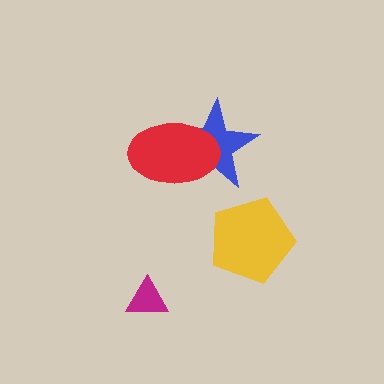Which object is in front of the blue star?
The red ellipse is in front of the blue star.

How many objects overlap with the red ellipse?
1 object overlaps with the red ellipse.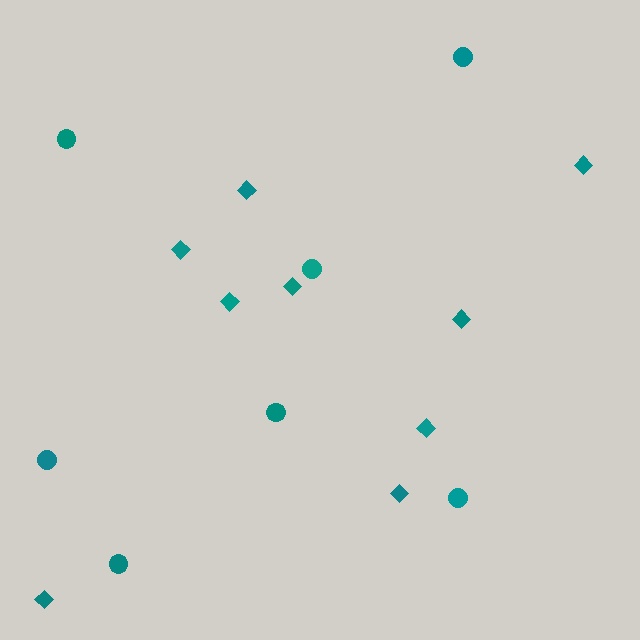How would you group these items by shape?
There are 2 groups: one group of diamonds (9) and one group of circles (7).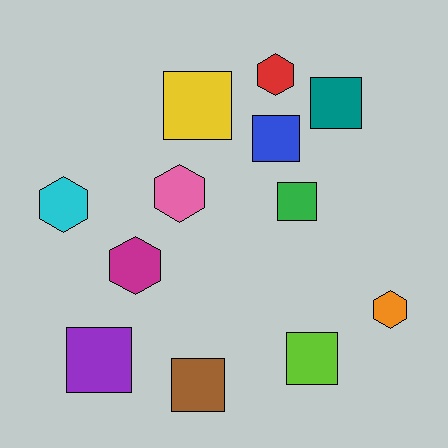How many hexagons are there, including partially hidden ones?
There are 5 hexagons.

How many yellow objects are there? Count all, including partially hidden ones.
There is 1 yellow object.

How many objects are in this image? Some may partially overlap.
There are 12 objects.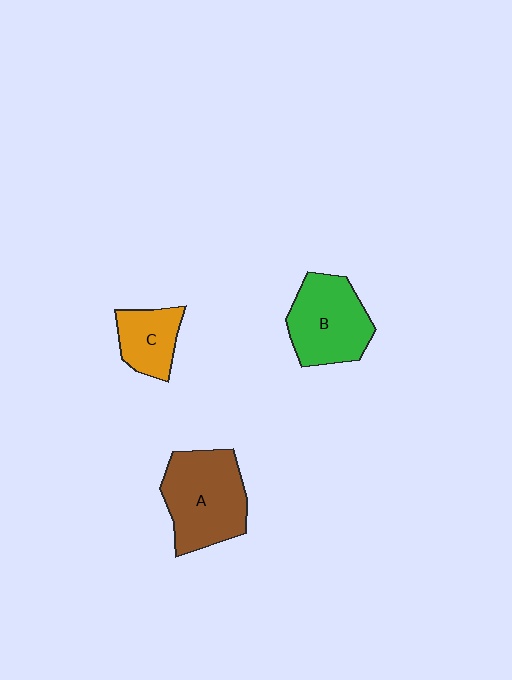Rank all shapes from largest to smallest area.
From largest to smallest: A (brown), B (green), C (orange).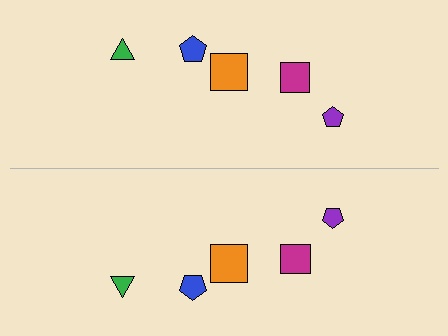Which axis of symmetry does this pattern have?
The pattern has a horizontal axis of symmetry running through the center of the image.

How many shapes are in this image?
There are 10 shapes in this image.